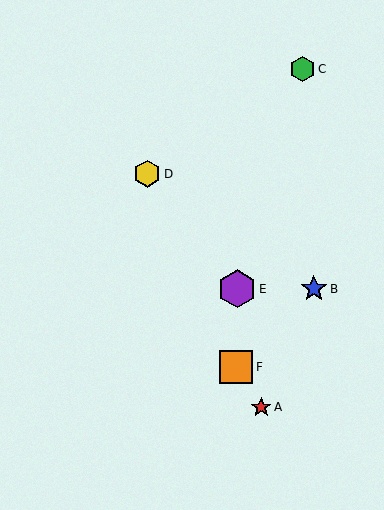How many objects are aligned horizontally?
2 objects (B, E) are aligned horizontally.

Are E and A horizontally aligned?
No, E is at y≈289 and A is at y≈407.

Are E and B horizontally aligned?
Yes, both are at y≈289.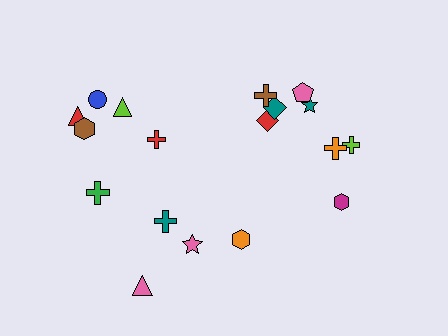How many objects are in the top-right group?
There are 8 objects.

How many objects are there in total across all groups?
There are 18 objects.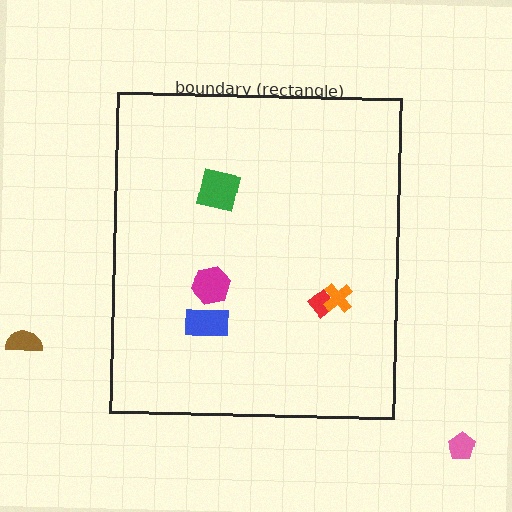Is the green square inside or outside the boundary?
Inside.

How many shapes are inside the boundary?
5 inside, 2 outside.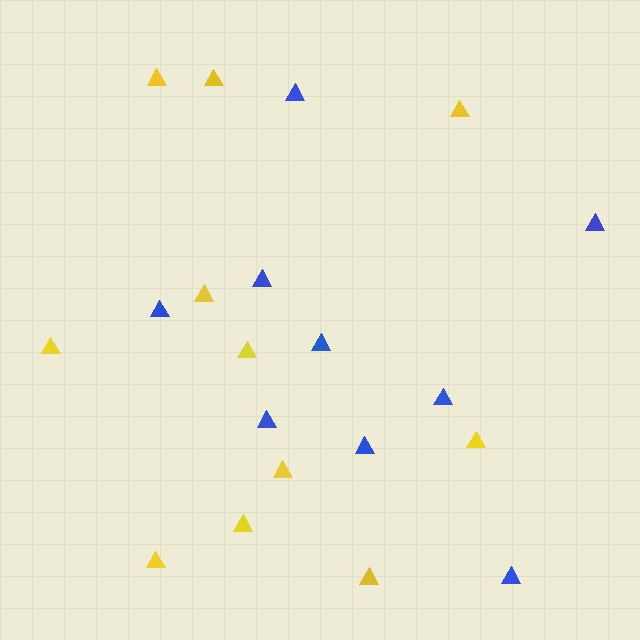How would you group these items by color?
There are 2 groups: one group of blue triangles (9) and one group of yellow triangles (11).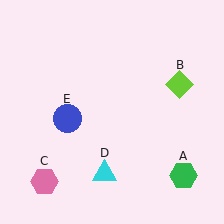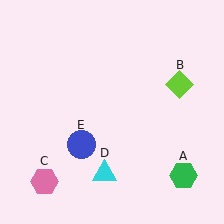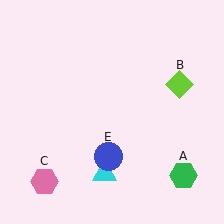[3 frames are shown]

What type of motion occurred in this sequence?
The blue circle (object E) rotated counterclockwise around the center of the scene.